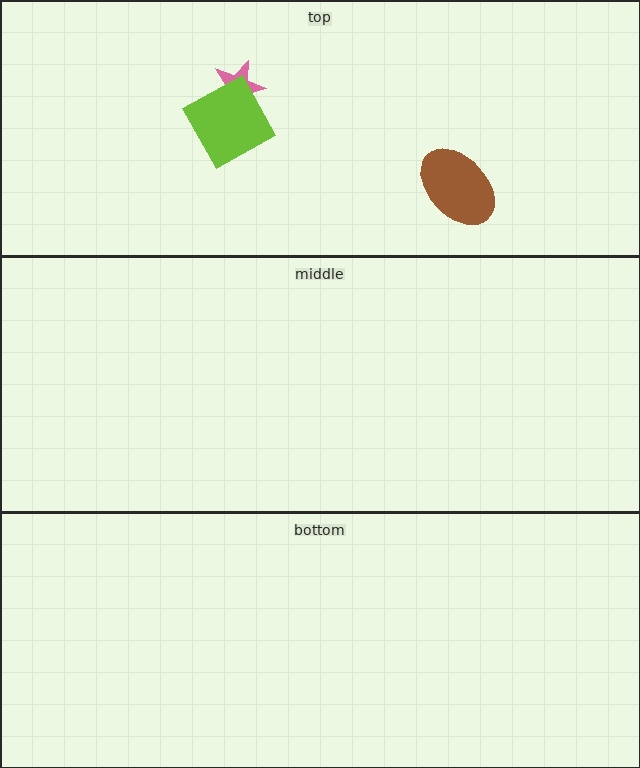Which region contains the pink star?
The top region.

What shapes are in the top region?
The pink star, the lime square, the brown ellipse.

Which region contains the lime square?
The top region.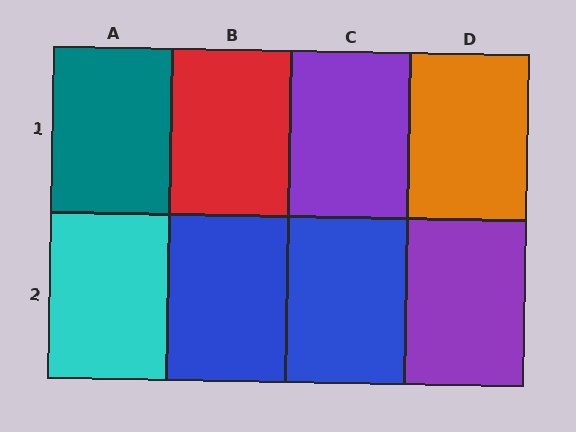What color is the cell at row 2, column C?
Blue.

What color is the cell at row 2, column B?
Blue.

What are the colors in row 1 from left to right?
Teal, red, purple, orange.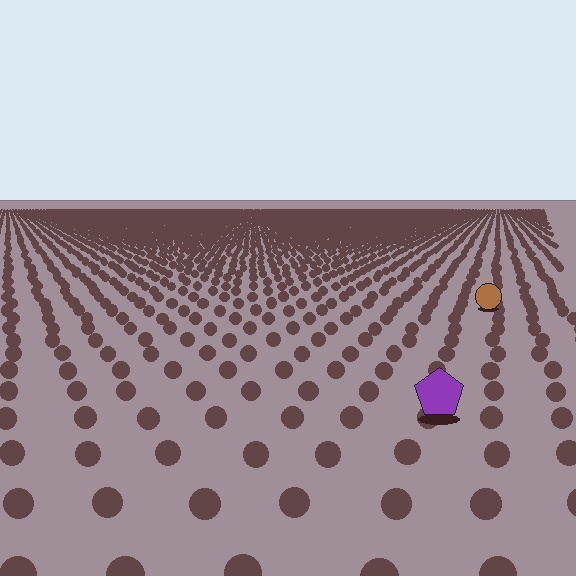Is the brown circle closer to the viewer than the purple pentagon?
No. The purple pentagon is closer — you can tell from the texture gradient: the ground texture is coarser near it.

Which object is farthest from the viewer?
The brown circle is farthest from the viewer. It appears smaller and the ground texture around it is denser.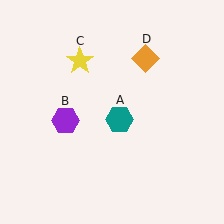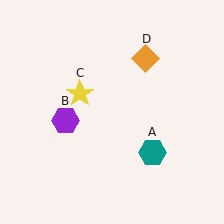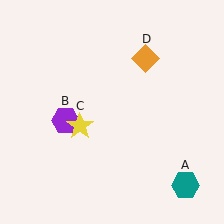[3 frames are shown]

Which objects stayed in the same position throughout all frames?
Purple hexagon (object B) and orange diamond (object D) remained stationary.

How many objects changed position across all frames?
2 objects changed position: teal hexagon (object A), yellow star (object C).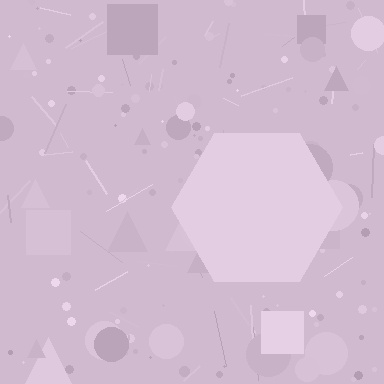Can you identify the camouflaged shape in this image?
The camouflaged shape is a hexagon.